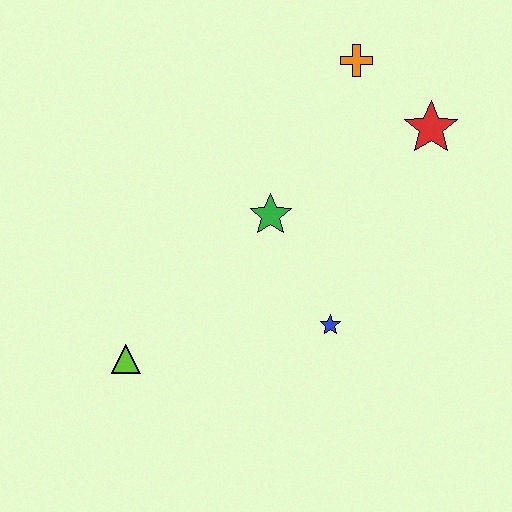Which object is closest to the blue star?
The green star is closest to the blue star.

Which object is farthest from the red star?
The lime triangle is farthest from the red star.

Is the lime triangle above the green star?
No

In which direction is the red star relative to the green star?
The red star is to the right of the green star.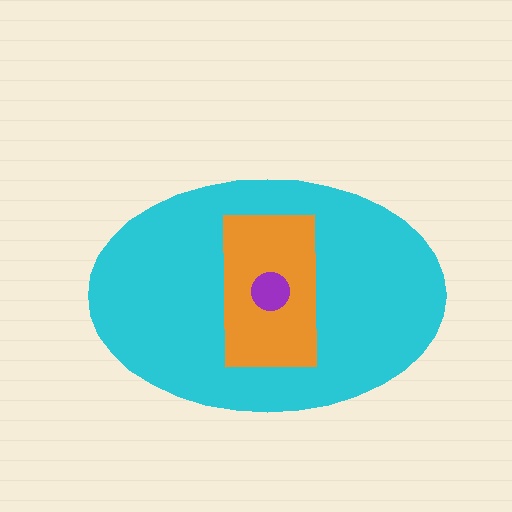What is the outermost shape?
The cyan ellipse.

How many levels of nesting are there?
3.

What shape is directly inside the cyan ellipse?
The orange rectangle.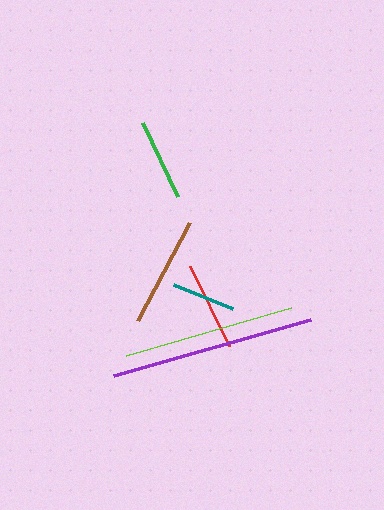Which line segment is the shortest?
The teal line is the shortest at approximately 64 pixels.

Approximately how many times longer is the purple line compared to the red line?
The purple line is approximately 2.3 times the length of the red line.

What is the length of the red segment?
The red segment is approximately 89 pixels long.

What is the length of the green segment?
The green segment is approximately 82 pixels long.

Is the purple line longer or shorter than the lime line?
The purple line is longer than the lime line.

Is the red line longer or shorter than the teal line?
The red line is longer than the teal line.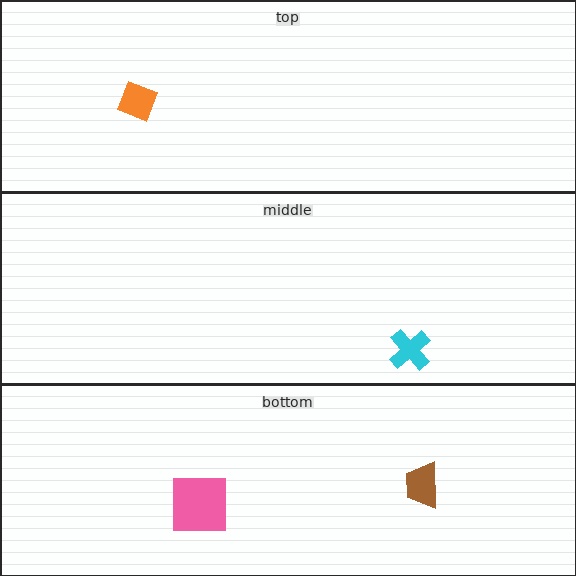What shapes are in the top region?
The orange diamond.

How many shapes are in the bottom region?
2.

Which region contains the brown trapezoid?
The bottom region.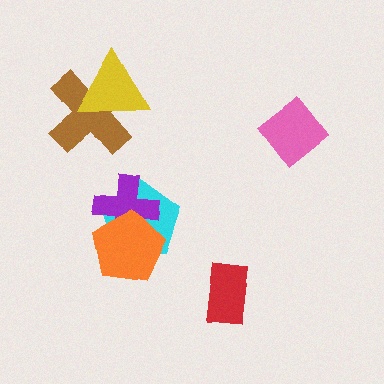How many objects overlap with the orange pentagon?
2 objects overlap with the orange pentagon.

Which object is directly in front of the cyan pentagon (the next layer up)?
The purple cross is directly in front of the cyan pentagon.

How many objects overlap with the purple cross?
2 objects overlap with the purple cross.